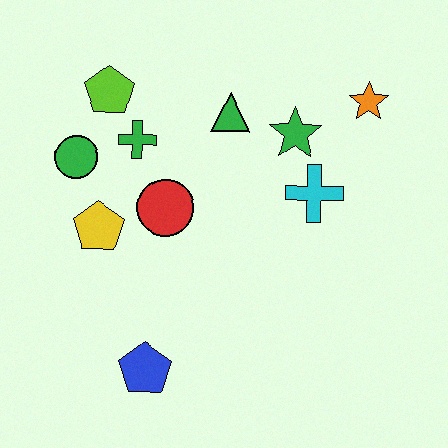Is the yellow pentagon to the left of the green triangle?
Yes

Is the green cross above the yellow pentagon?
Yes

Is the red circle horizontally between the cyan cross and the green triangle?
No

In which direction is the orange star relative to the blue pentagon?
The orange star is above the blue pentagon.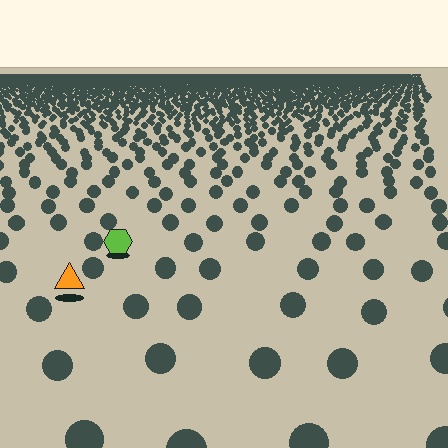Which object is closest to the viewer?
The orange triangle is closest. The texture marks near it are larger and more spread out.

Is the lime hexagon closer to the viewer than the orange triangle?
No. The orange triangle is closer — you can tell from the texture gradient: the ground texture is coarser near it.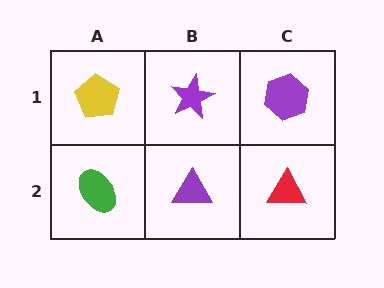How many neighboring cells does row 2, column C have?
2.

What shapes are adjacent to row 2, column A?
A yellow pentagon (row 1, column A), a purple triangle (row 2, column B).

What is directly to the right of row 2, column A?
A purple triangle.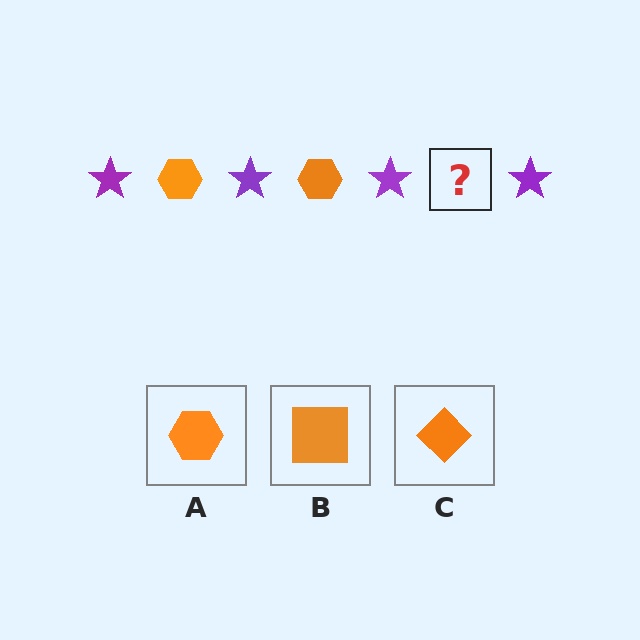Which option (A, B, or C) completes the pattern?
A.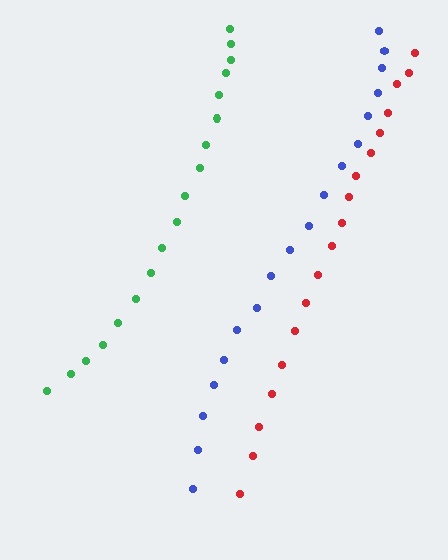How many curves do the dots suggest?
There are 3 distinct paths.